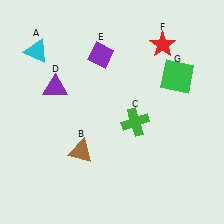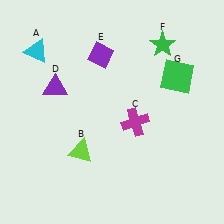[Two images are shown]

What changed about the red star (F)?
In Image 1, F is red. In Image 2, it changed to green.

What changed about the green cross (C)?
In Image 1, C is green. In Image 2, it changed to magenta.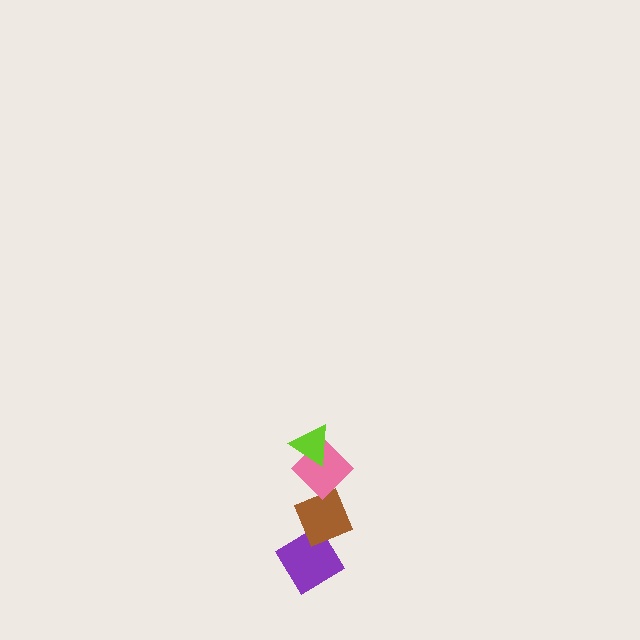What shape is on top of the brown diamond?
The pink diamond is on top of the brown diamond.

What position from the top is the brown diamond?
The brown diamond is 3rd from the top.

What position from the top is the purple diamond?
The purple diamond is 4th from the top.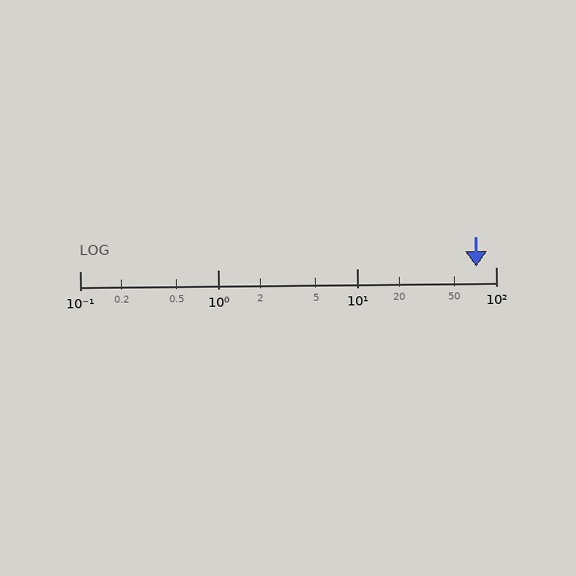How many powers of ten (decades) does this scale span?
The scale spans 3 decades, from 0.1 to 100.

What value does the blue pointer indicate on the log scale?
The pointer indicates approximately 72.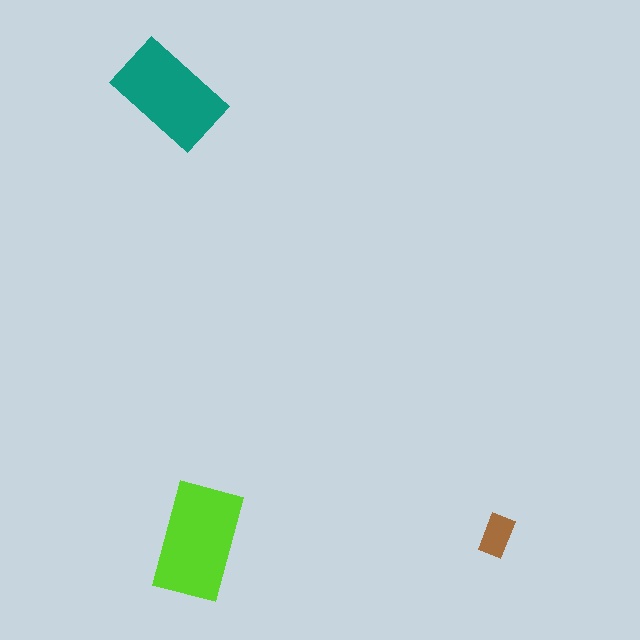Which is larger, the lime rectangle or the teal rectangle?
The lime one.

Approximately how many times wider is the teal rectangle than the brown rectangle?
About 2.5 times wider.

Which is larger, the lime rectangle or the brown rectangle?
The lime one.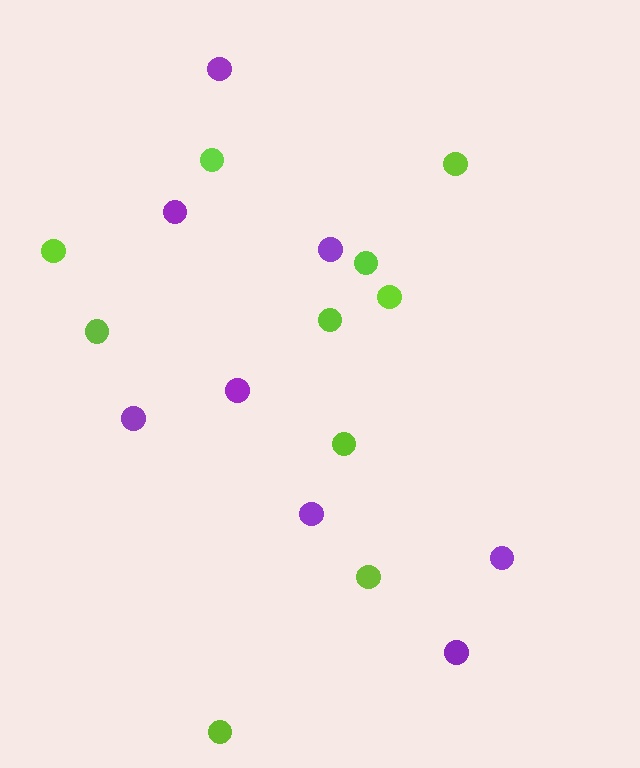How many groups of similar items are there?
There are 2 groups: one group of lime circles (10) and one group of purple circles (8).